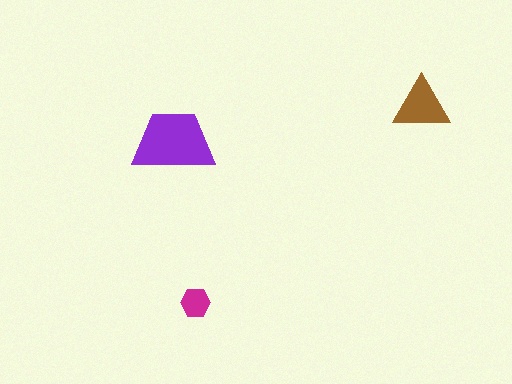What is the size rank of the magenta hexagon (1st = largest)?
3rd.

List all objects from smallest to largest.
The magenta hexagon, the brown triangle, the purple trapezoid.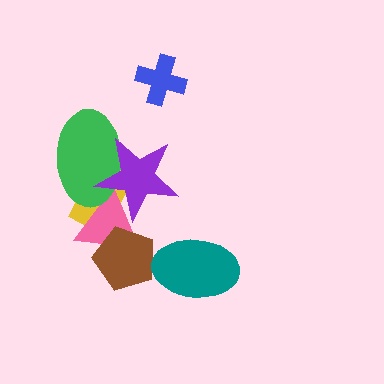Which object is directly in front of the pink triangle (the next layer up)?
The green ellipse is directly in front of the pink triangle.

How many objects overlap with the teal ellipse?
0 objects overlap with the teal ellipse.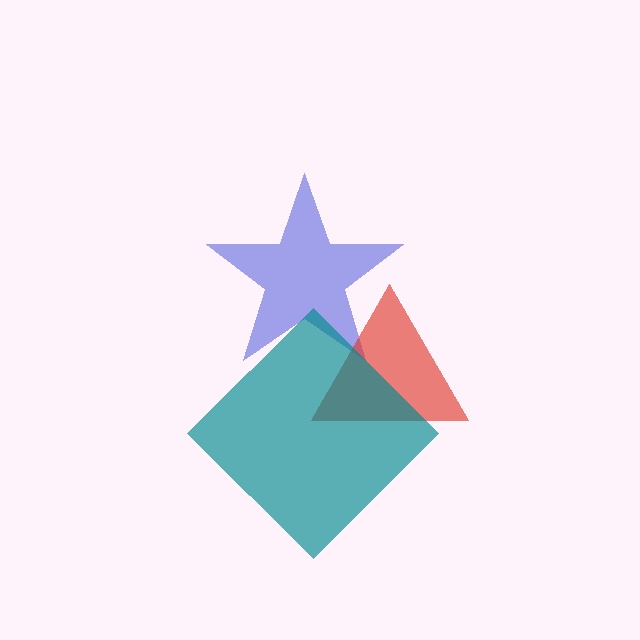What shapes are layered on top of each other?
The layered shapes are: a blue star, a red triangle, a teal diamond.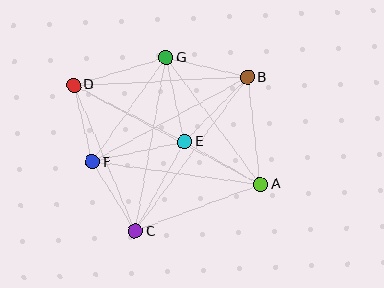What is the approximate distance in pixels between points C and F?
The distance between C and F is approximately 82 pixels.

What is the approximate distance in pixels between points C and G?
The distance between C and G is approximately 176 pixels.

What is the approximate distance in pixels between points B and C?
The distance between B and C is approximately 190 pixels.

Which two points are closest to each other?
Points D and F are closest to each other.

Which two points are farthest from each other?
Points A and D are farthest from each other.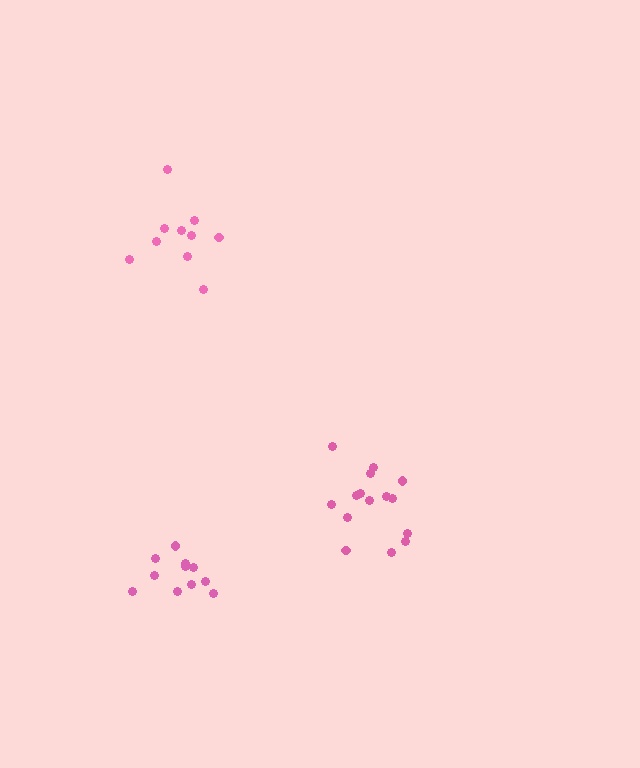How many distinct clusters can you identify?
There are 3 distinct clusters.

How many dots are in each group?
Group 1: 10 dots, Group 2: 15 dots, Group 3: 11 dots (36 total).